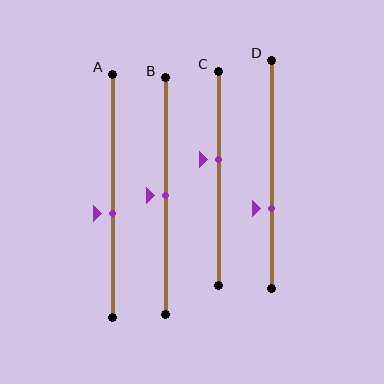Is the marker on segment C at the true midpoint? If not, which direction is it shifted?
No, the marker on segment C is shifted upward by about 9% of the segment length.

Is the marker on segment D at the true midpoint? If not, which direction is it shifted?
No, the marker on segment D is shifted downward by about 15% of the segment length.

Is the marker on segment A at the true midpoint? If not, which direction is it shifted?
No, the marker on segment A is shifted downward by about 7% of the segment length.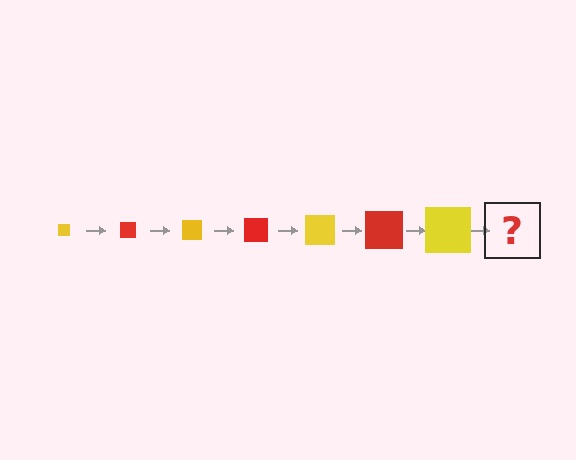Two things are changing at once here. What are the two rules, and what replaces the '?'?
The two rules are that the square grows larger each step and the color cycles through yellow and red. The '?' should be a red square, larger than the previous one.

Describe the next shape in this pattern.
It should be a red square, larger than the previous one.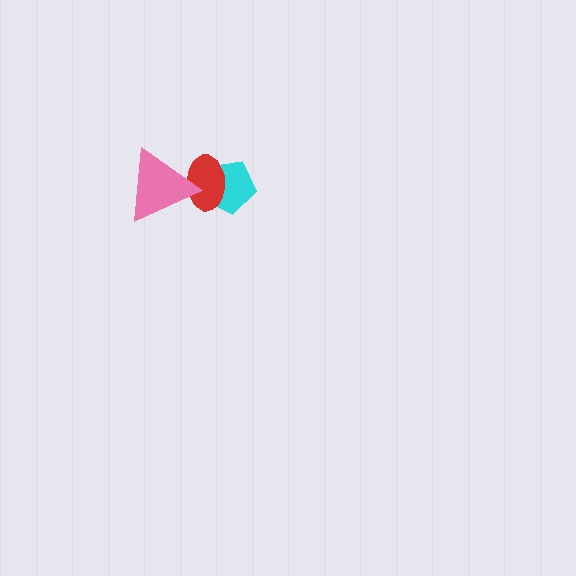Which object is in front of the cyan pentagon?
The red ellipse is in front of the cyan pentagon.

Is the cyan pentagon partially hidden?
Yes, it is partially covered by another shape.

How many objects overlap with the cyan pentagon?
1 object overlaps with the cyan pentagon.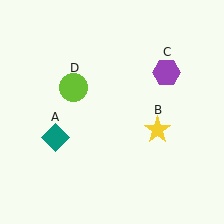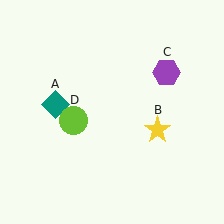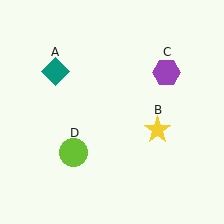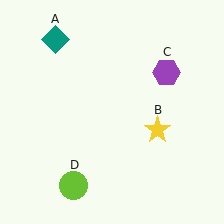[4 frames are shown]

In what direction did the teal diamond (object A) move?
The teal diamond (object A) moved up.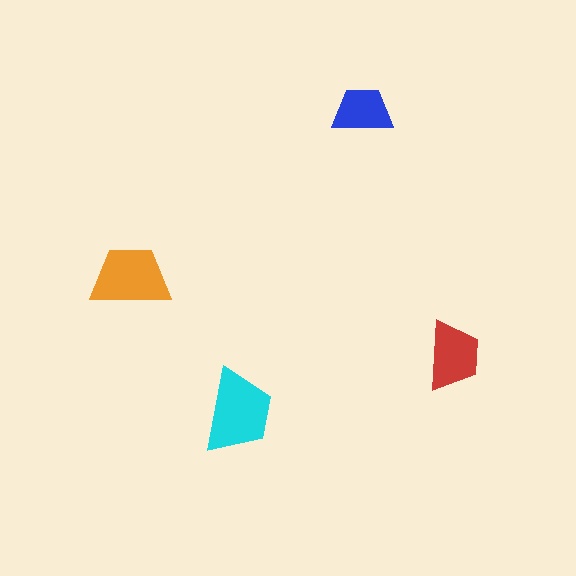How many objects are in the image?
There are 4 objects in the image.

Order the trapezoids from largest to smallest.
the cyan one, the orange one, the red one, the blue one.